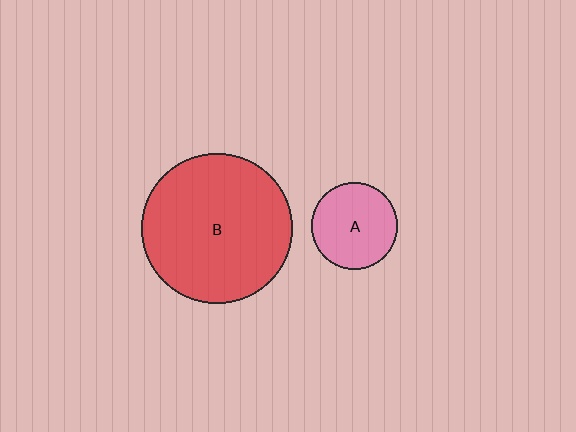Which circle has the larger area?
Circle B (red).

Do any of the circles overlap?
No, none of the circles overlap.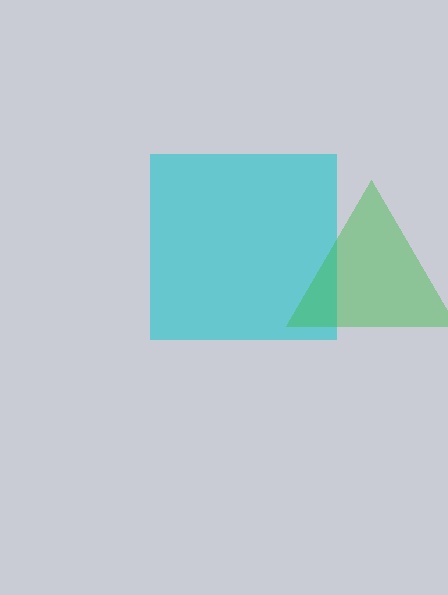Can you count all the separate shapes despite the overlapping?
Yes, there are 2 separate shapes.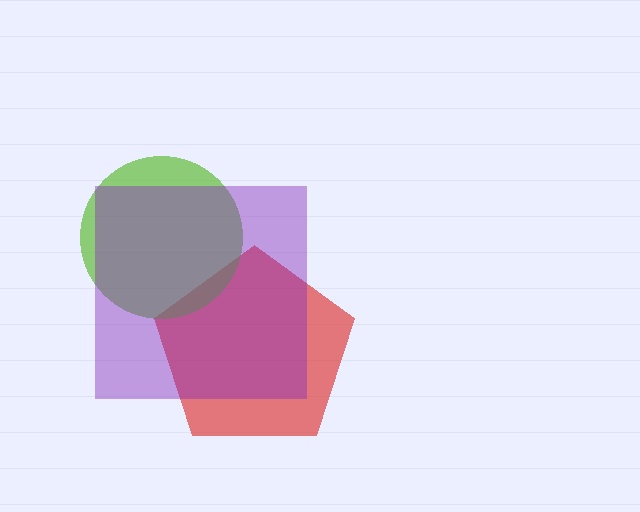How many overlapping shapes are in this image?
There are 3 overlapping shapes in the image.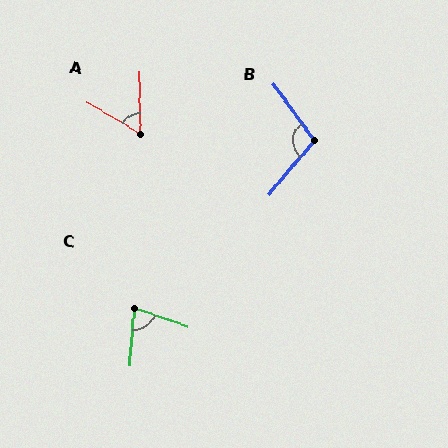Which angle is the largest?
B, at approximately 103 degrees.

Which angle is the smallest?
A, at approximately 59 degrees.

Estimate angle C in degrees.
Approximately 75 degrees.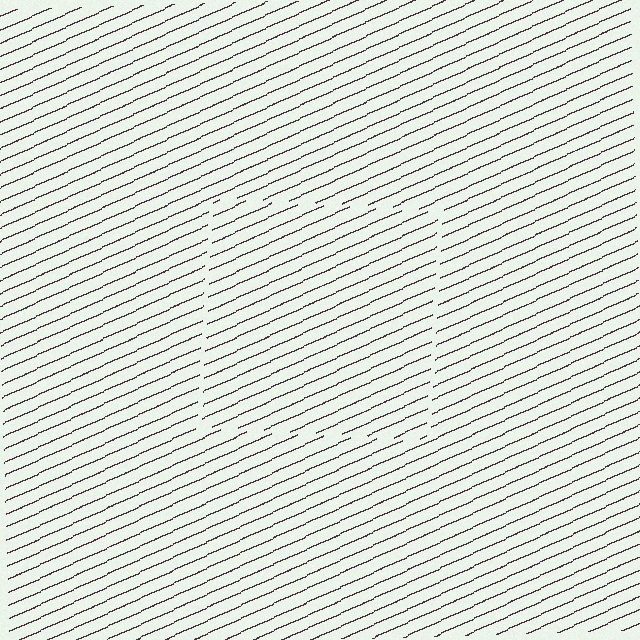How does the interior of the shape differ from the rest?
The interior of the shape contains the same grating, shifted by half a period — the contour is defined by the phase discontinuity where line-ends from the inner and outer gratings abut.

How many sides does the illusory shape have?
4 sides — the line-ends trace a square.